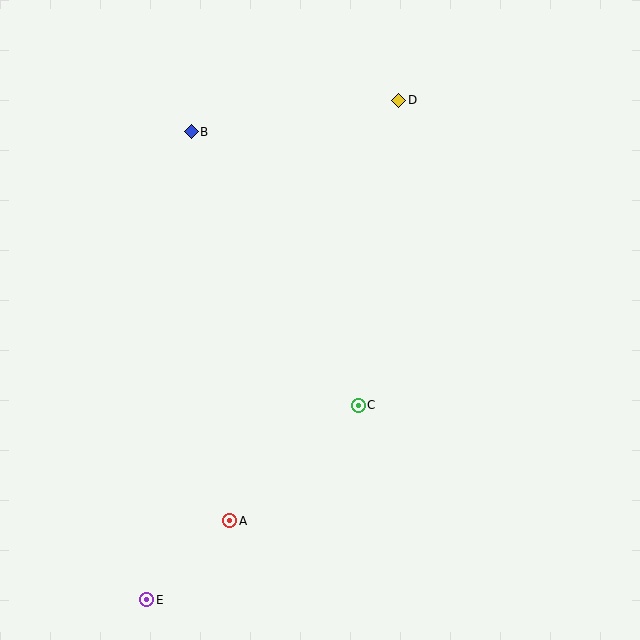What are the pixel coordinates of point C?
Point C is at (358, 405).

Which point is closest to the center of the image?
Point C at (358, 405) is closest to the center.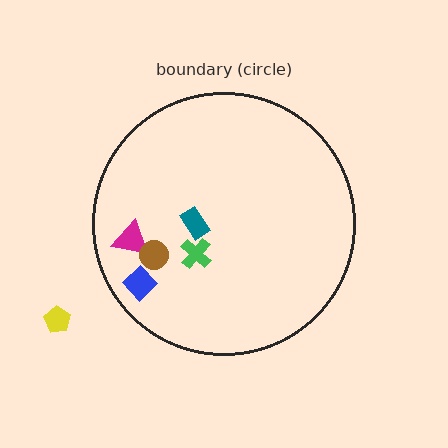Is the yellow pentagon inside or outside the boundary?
Outside.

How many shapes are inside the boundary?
5 inside, 1 outside.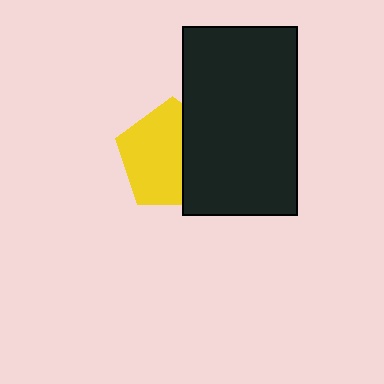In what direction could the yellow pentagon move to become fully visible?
The yellow pentagon could move left. That would shift it out from behind the black rectangle entirely.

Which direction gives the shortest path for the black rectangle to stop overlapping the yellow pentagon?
Moving right gives the shortest separation.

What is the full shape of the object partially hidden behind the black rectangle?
The partially hidden object is a yellow pentagon.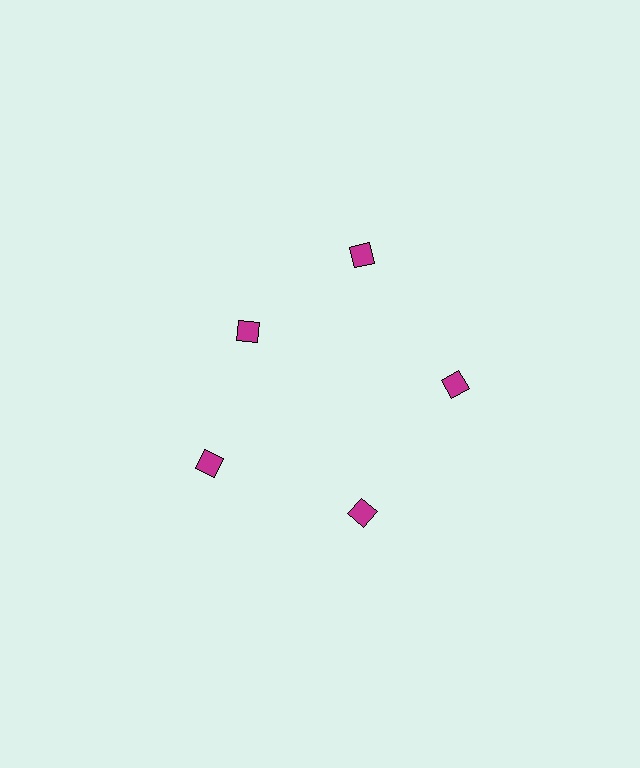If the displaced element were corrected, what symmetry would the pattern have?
It would have 5-fold rotational symmetry — the pattern would map onto itself every 72 degrees.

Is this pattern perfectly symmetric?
No. The 5 magenta diamonds are arranged in a ring, but one element near the 10 o'clock position is pulled inward toward the center, breaking the 5-fold rotational symmetry.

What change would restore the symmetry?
The symmetry would be restored by moving it outward, back onto the ring so that all 5 diamonds sit at equal angles and equal distance from the center.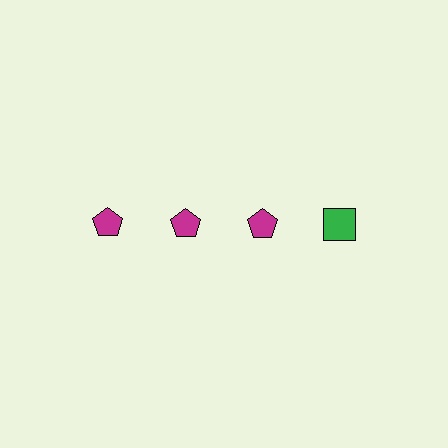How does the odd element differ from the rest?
It differs in both color (green instead of magenta) and shape (square instead of pentagon).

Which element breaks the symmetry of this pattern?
The green square in the top row, second from right column breaks the symmetry. All other shapes are magenta pentagons.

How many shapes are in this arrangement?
There are 4 shapes arranged in a grid pattern.